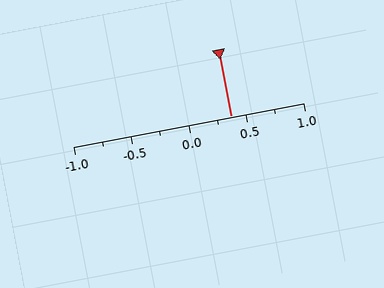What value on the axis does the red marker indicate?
The marker indicates approximately 0.38.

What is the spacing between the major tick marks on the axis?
The major ticks are spaced 0.5 apart.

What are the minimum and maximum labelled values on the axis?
The axis runs from -1.0 to 1.0.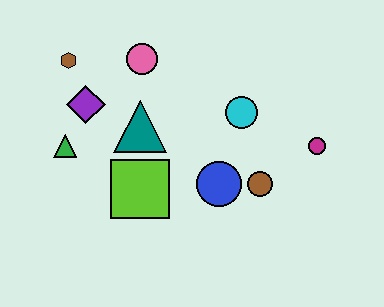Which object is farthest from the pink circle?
The magenta circle is farthest from the pink circle.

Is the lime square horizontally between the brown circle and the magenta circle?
No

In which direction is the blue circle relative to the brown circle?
The blue circle is to the left of the brown circle.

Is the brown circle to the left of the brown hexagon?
No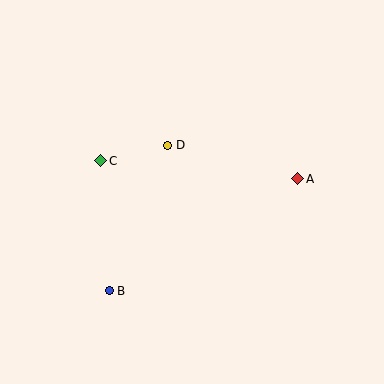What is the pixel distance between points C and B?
The distance between C and B is 130 pixels.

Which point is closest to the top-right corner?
Point A is closest to the top-right corner.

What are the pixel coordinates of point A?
Point A is at (298, 179).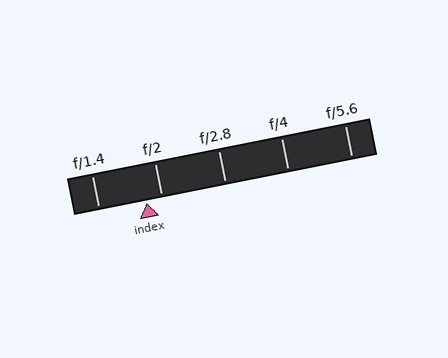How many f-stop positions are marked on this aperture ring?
There are 5 f-stop positions marked.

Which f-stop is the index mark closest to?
The index mark is closest to f/2.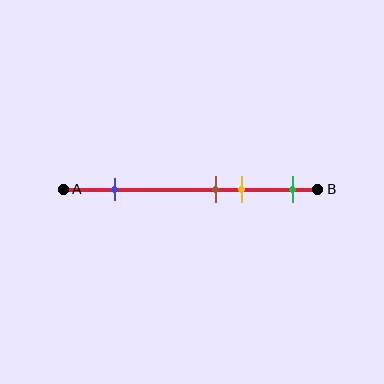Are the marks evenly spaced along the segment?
No, the marks are not evenly spaced.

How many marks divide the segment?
There are 4 marks dividing the segment.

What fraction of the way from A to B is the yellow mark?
The yellow mark is approximately 70% (0.7) of the way from A to B.